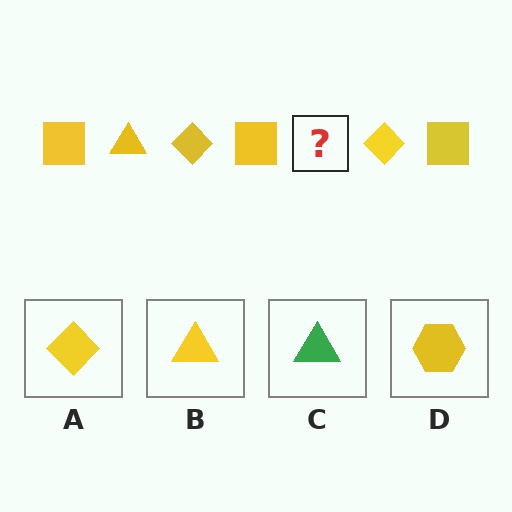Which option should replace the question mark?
Option B.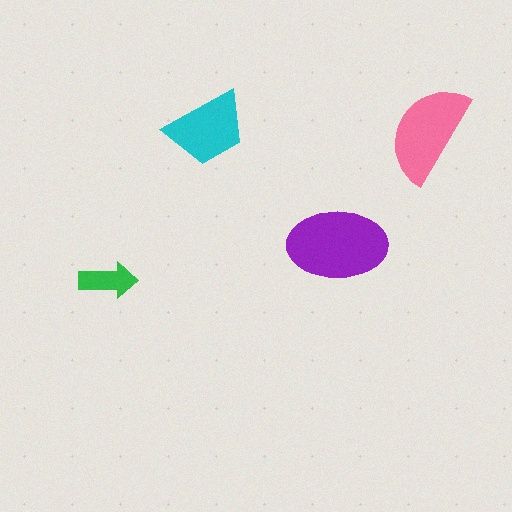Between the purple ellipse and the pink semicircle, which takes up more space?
The purple ellipse.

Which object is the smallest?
The green arrow.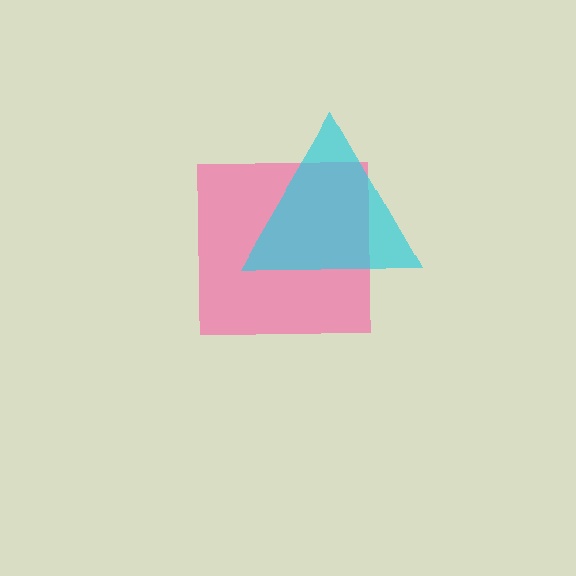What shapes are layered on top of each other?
The layered shapes are: a pink square, a cyan triangle.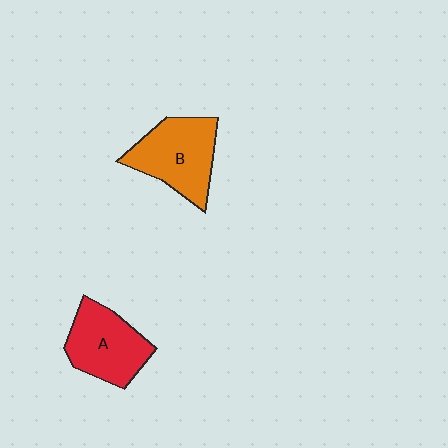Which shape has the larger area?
Shape B (orange).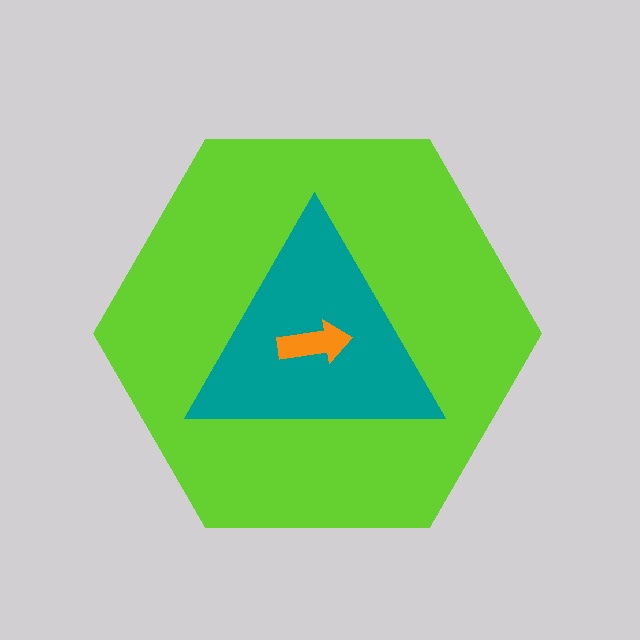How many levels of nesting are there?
3.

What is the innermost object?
The orange arrow.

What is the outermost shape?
The lime hexagon.